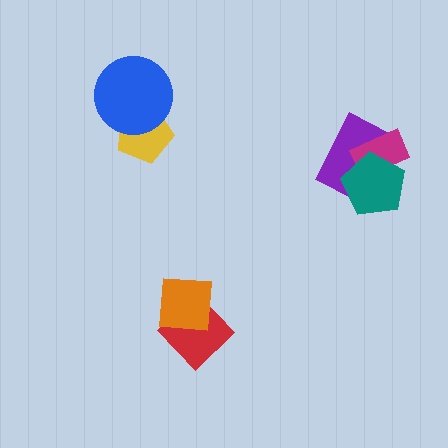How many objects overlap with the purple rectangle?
2 objects overlap with the purple rectangle.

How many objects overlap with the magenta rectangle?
2 objects overlap with the magenta rectangle.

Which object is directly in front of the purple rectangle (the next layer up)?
The magenta rectangle is directly in front of the purple rectangle.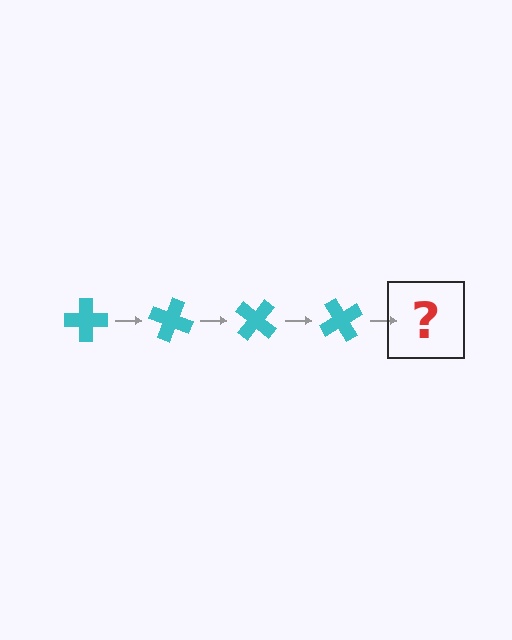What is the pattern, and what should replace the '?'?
The pattern is that the cross rotates 20 degrees each step. The '?' should be a cyan cross rotated 80 degrees.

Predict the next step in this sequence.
The next step is a cyan cross rotated 80 degrees.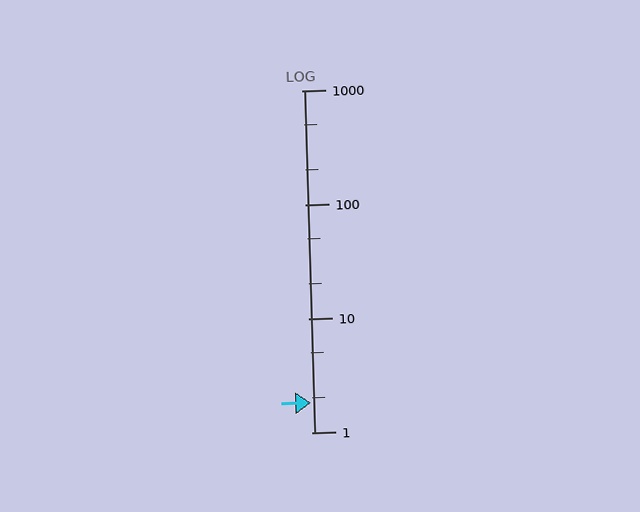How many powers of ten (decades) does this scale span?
The scale spans 3 decades, from 1 to 1000.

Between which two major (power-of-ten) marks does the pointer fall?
The pointer is between 1 and 10.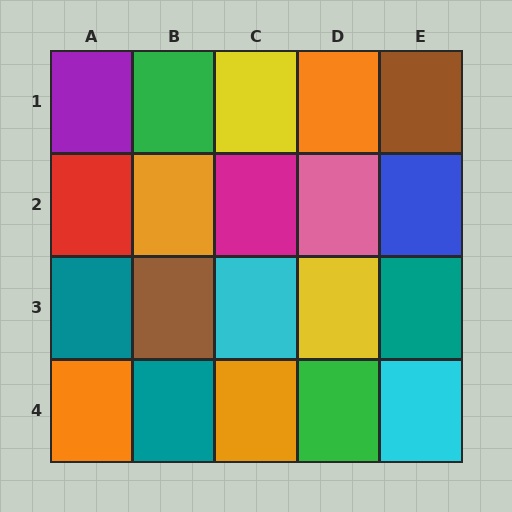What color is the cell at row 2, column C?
Magenta.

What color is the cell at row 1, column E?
Brown.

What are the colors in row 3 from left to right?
Teal, brown, cyan, yellow, teal.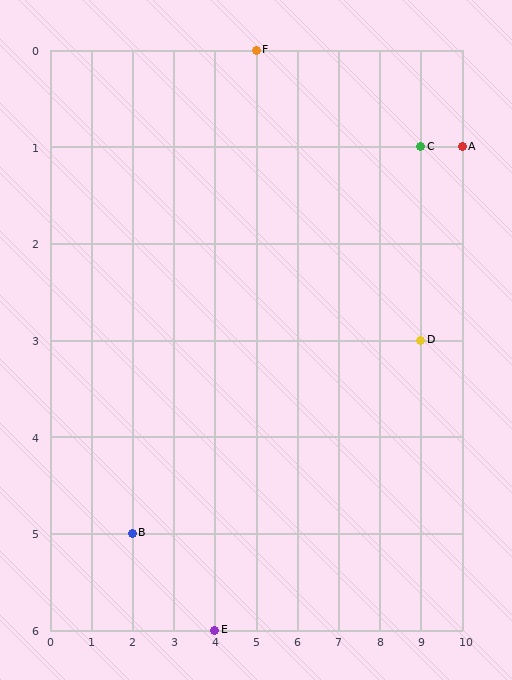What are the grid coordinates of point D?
Point D is at grid coordinates (9, 3).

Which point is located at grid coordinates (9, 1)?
Point C is at (9, 1).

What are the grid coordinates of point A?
Point A is at grid coordinates (10, 1).